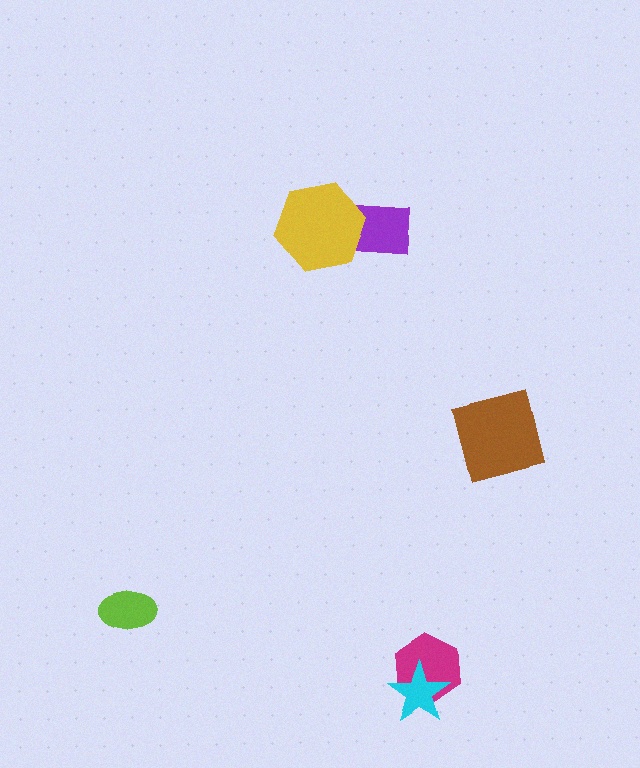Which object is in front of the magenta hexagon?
The cyan star is in front of the magenta hexagon.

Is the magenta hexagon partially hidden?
Yes, it is partially covered by another shape.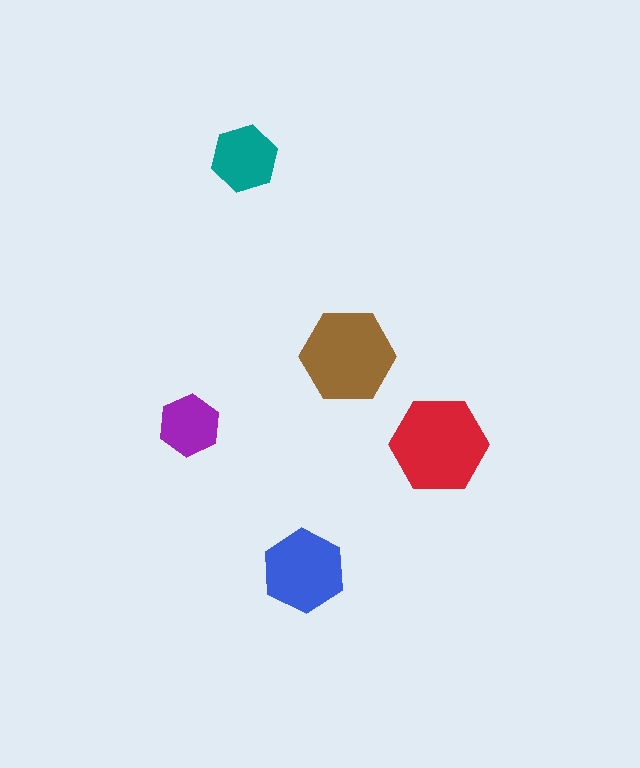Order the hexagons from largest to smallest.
the red one, the brown one, the blue one, the teal one, the purple one.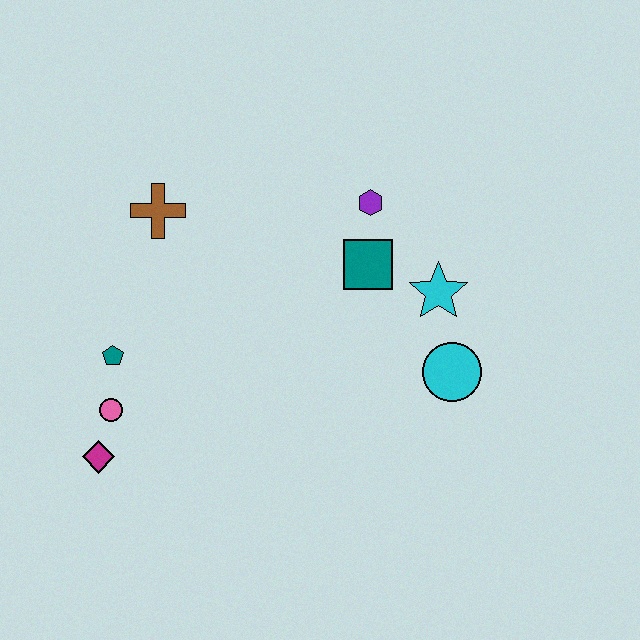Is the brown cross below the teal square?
No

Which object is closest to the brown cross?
The teal pentagon is closest to the brown cross.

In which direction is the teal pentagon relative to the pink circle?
The teal pentagon is above the pink circle.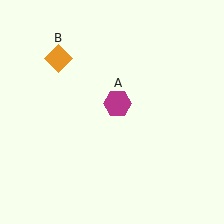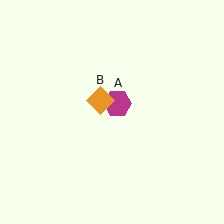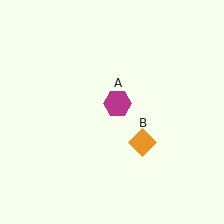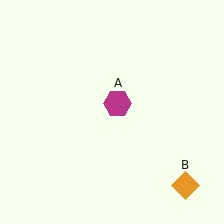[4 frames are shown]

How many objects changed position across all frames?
1 object changed position: orange diamond (object B).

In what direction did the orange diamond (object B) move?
The orange diamond (object B) moved down and to the right.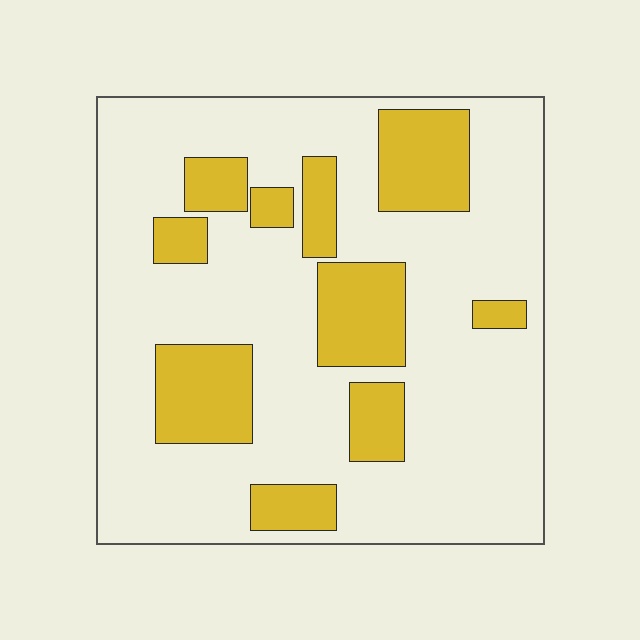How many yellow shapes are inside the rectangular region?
10.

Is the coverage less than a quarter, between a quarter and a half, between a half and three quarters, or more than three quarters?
Less than a quarter.